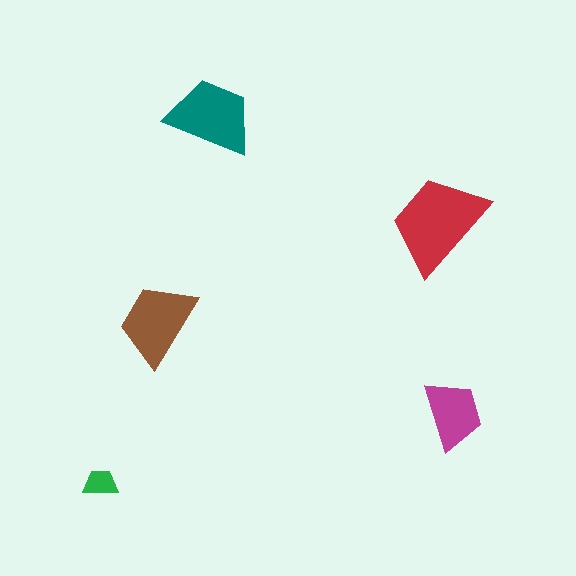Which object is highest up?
The teal trapezoid is topmost.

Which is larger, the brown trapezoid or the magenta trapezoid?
The brown one.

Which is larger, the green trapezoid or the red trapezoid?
The red one.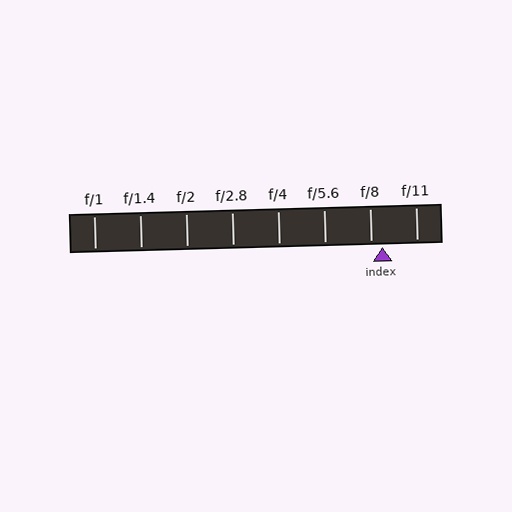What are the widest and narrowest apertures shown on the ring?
The widest aperture shown is f/1 and the narrowest is f/11.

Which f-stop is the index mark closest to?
The index mark is closest to f/8.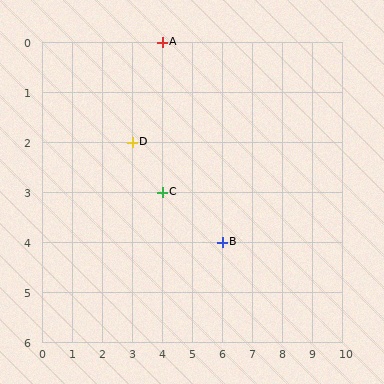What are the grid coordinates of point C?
Point C is at grid coordinates (4, 3).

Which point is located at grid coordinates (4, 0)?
Point A is at (4, 0).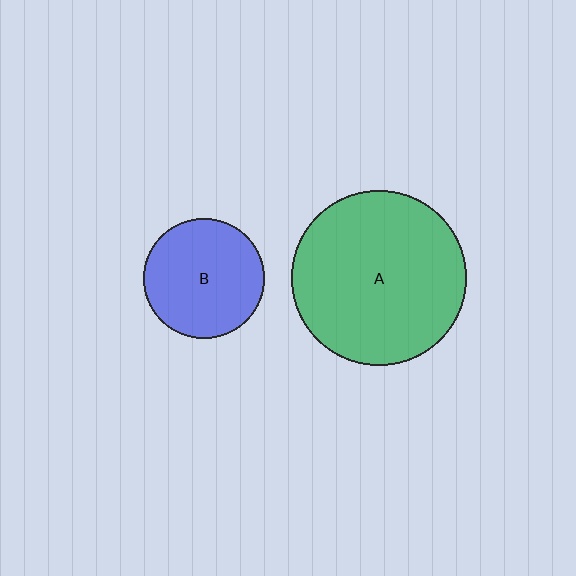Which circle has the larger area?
Circle A (green).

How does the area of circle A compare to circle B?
Approximately 2.1 times.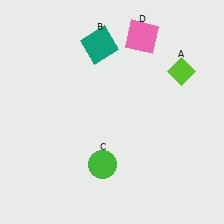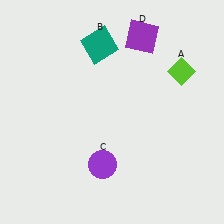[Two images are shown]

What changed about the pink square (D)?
In Image 1, D is pink. In Image 2, it changed to purple.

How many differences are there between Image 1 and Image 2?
There are 2 differences between the two images.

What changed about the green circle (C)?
In Image 1, C is green. In Image 2, it changed to purple.